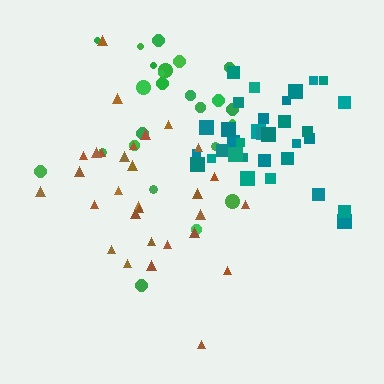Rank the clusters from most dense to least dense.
teal, brown, green.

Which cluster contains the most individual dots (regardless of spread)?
Teal (33).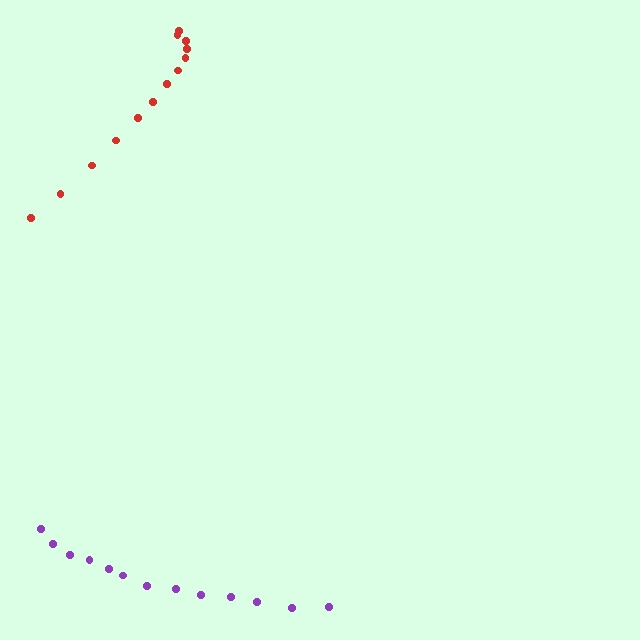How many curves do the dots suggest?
There are 2 distinct paths.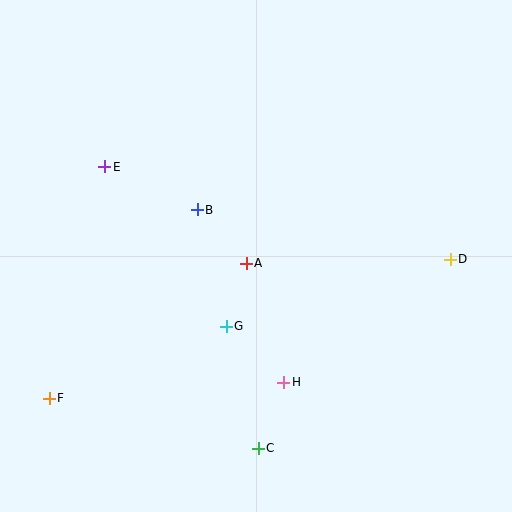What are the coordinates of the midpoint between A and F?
The midpoint between A and F is at (148, 331).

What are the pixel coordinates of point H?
Point H is at (284, 382).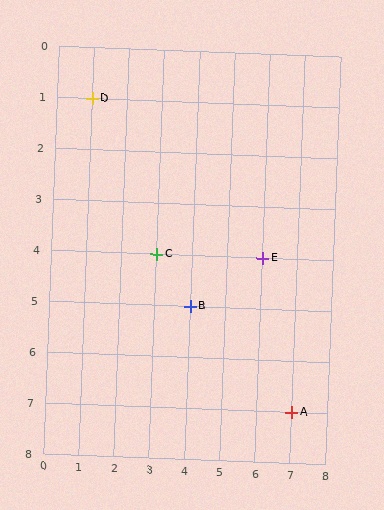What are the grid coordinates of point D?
Point D is at grid coordinates (1, 1).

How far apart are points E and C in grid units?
Points E and C are 3 columns apart.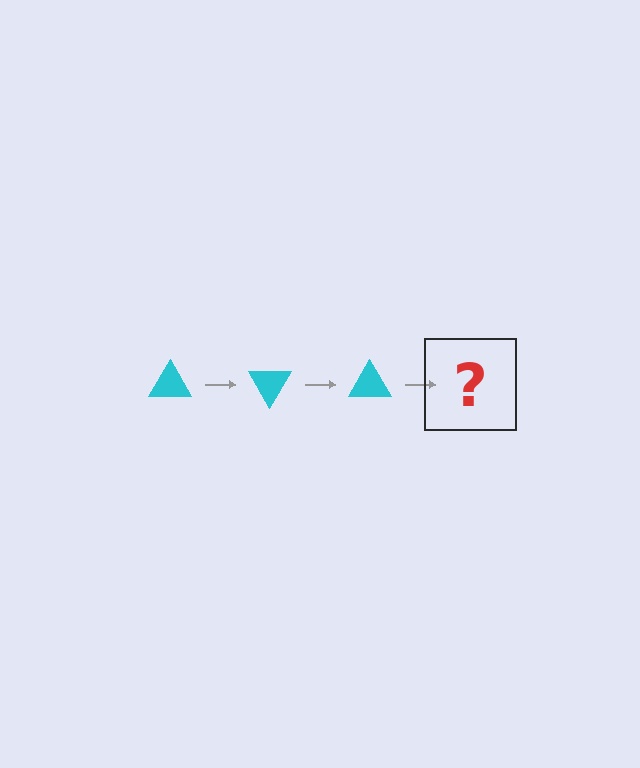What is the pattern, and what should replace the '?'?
The pattern is that the triangle rotates 60 degrees each step. The '?' should be a cyan triangle rotated 180 degrees.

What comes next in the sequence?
The next element should be a cyan triangle rotated 180 degrees.